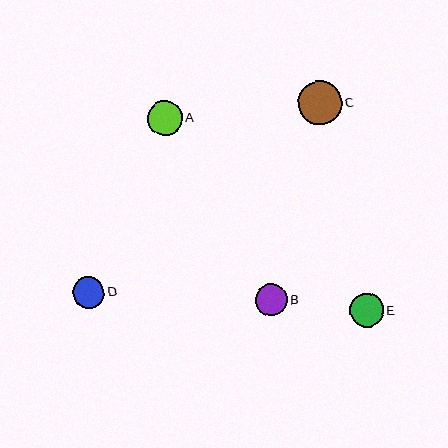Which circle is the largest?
Circle C is the largest with a size of approximately 44 pixels.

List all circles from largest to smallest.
From largest to smallest: C, A, E, B, D.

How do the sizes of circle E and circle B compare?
Circle E and circle B are approximately the same size.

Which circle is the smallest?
Circle D is the smallest with a size of approximately 32 pixels.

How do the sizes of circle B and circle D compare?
Circle B and circle D are approximately the same size.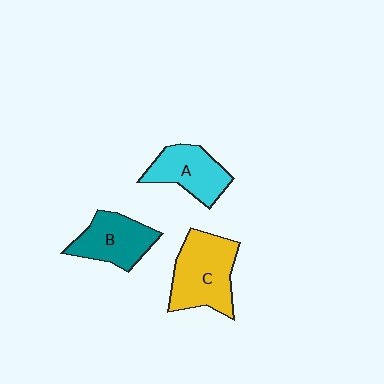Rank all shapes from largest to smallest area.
From largest to smallest: C (yellow), B (teal), A (cyan).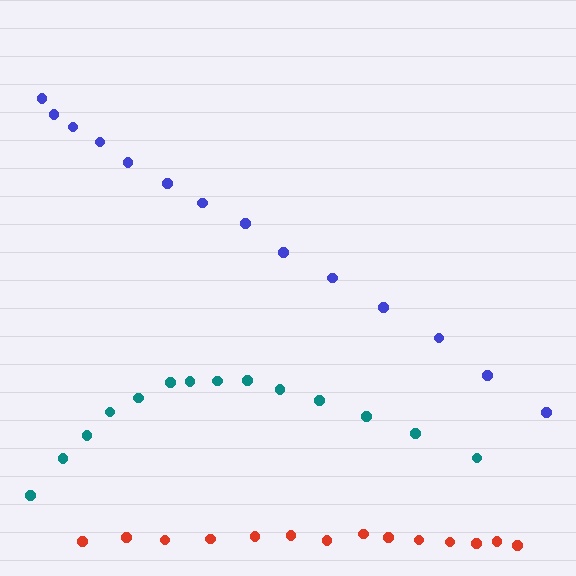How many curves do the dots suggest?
There are 3 distinct paths.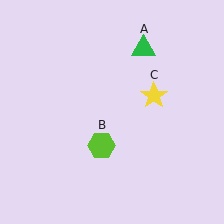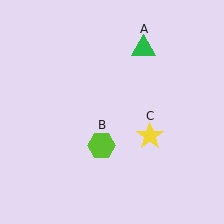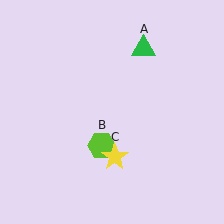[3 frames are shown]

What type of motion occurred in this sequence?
The yellow star (object C) rotated clockwise around the center of the scene.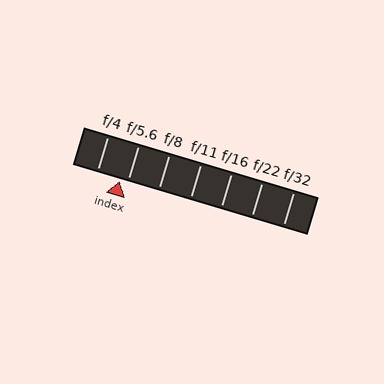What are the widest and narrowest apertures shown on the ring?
The widest aperture shown is f/4 and the narrowest is f/32.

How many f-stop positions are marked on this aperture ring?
There are 7 f-stop positions marked.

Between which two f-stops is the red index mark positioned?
The index mark is between f/4 and f/5.6.